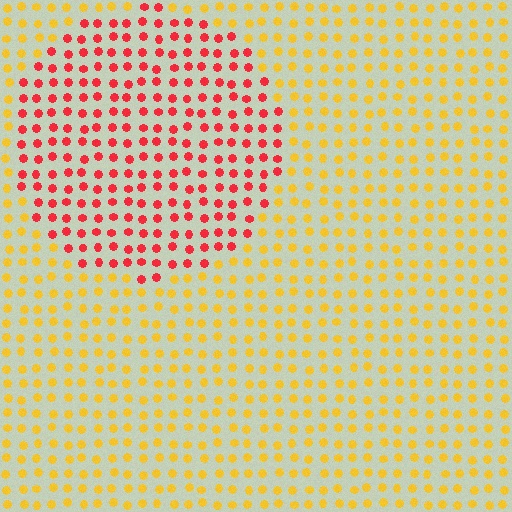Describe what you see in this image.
The image is filled with small yellow elements in a uniform arrangement. A circle-shaped region is visible where the elements are tinted to a slightly different hue, forming a subtle color boundary.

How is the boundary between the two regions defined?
The boundary is defined purely by a slight shift in hue (about 51 degrees). Spacing, size, and orientation are identical on both sides.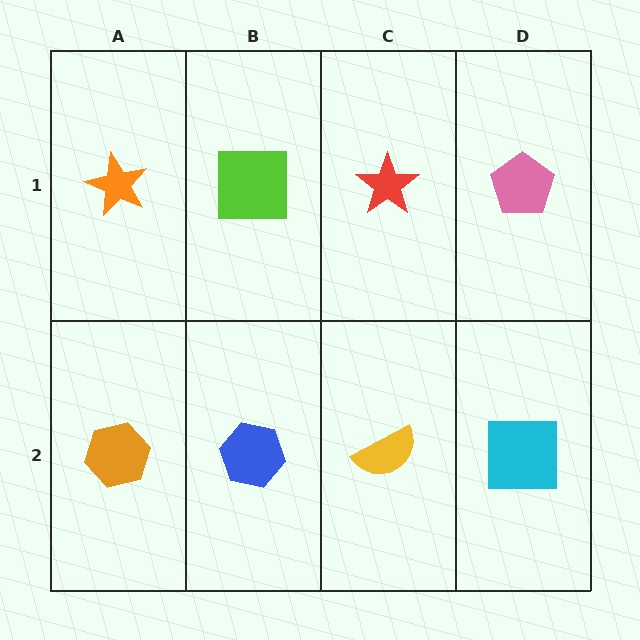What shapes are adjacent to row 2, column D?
A pink pentagon (row 1, column D), a yellow semicircle (row 2, column C).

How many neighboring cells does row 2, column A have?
2.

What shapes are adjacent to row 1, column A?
An orange hexagon (row 2, column A), a lime square (row 1, column B).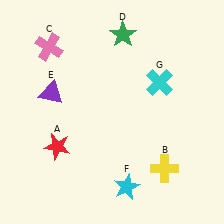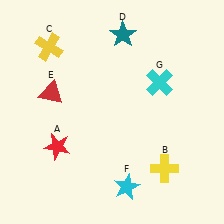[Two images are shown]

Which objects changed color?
C changed from pink to yellow. D changed from green to teal. E changed from purple to red.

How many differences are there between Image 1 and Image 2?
There are 3 differences between the two images.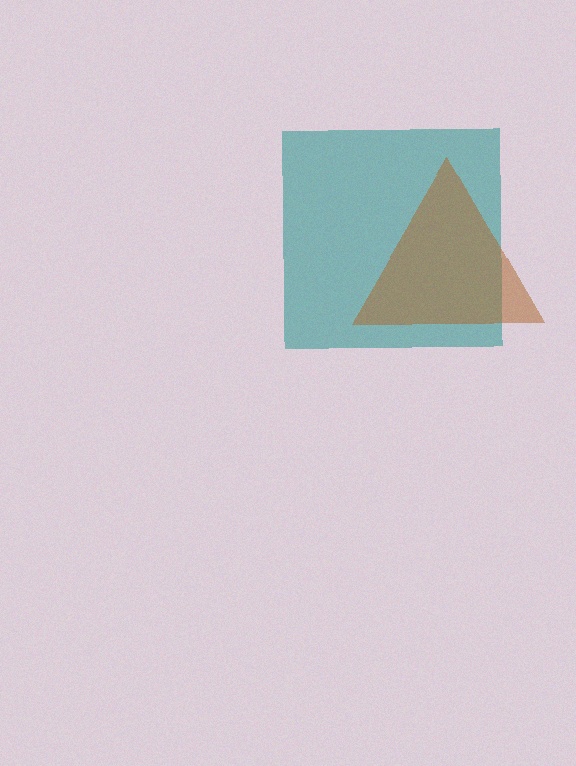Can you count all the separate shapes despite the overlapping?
Yes, there are 2 separate shapes.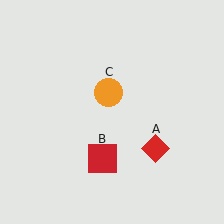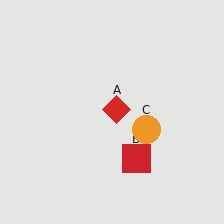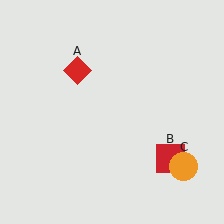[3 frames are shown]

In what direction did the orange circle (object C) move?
The orange circle (object C) moved down and to the right.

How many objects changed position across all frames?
3 objects changed position: red diamond (object A), red square (object B), orange circle (object C).